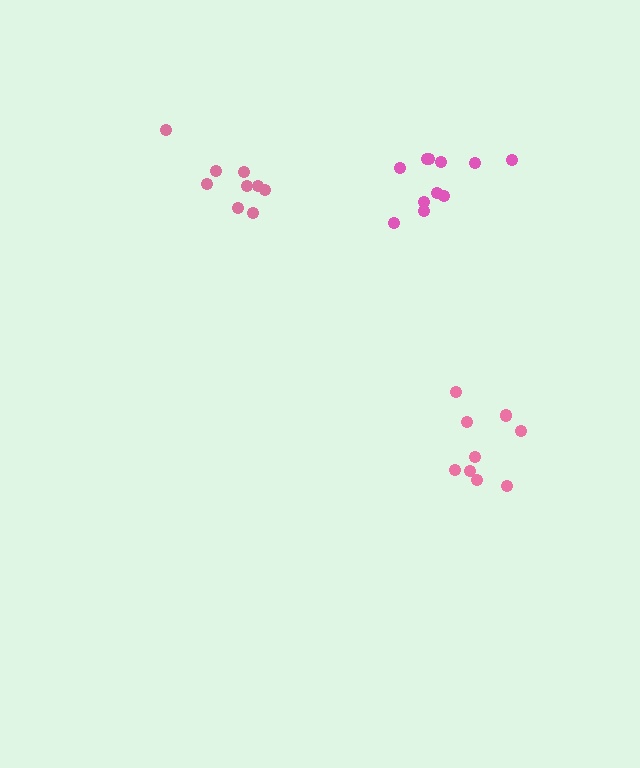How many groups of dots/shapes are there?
There are 3 groups.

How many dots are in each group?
Group 1: 11 dots, Group 2: 9 dots, Group 3: 9 dots (29 total).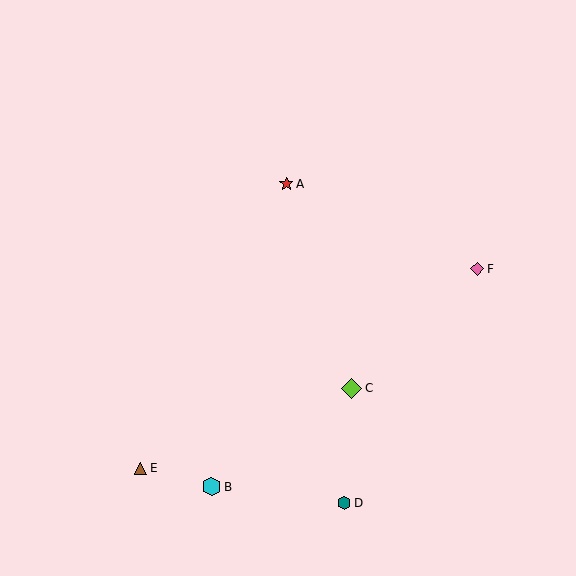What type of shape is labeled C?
Shape C is a lime diamond.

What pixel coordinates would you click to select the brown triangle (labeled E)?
Click at (140, 468) to select the brown triangle E.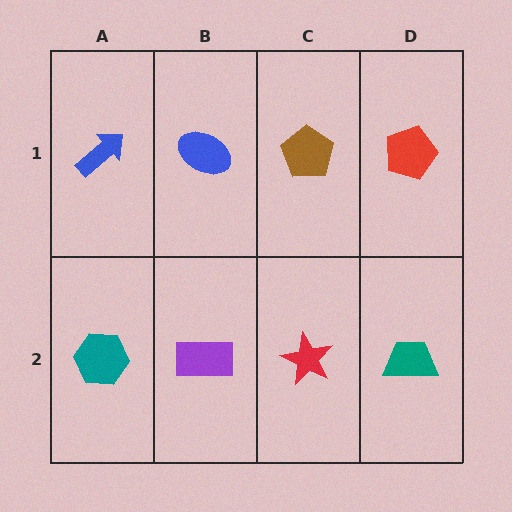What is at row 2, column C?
A red star.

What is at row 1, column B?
A blue ellipse.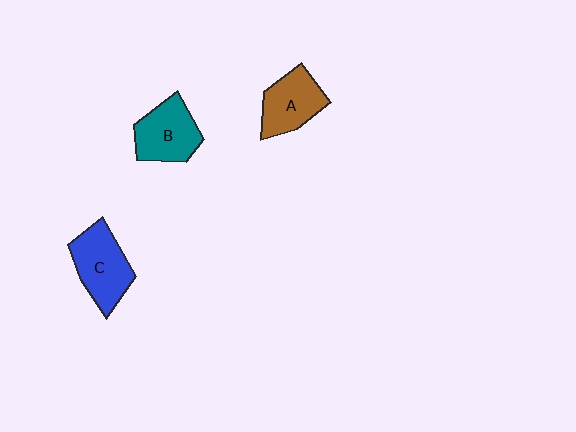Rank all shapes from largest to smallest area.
From largest to smallest: C (blue), B (teal), A (brown).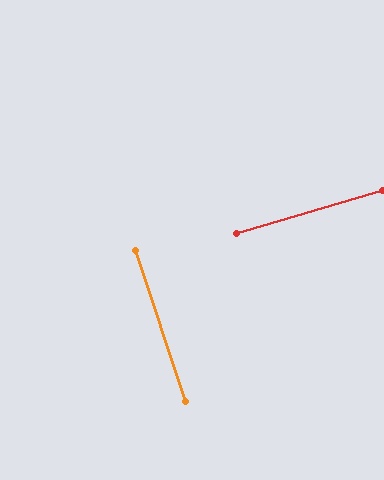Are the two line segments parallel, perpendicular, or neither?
Perpendicular — they meet at approximately 88°.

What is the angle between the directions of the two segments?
Approximately 88 degrees.